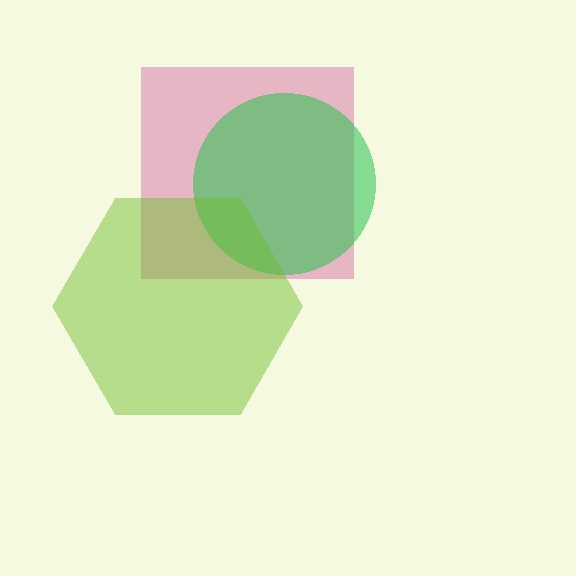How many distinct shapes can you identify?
There are 3 distinct shapes: a pink square, a green circle, a lime hexagon.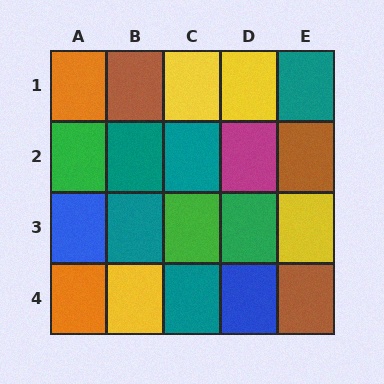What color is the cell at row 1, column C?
Yellow.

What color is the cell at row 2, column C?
Teal.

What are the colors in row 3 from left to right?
Blue, teal, green, green, yellow.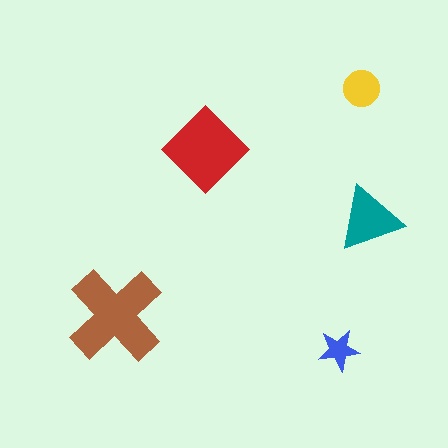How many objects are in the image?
There are 5 objects in the image.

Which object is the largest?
The brown cross.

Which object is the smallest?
The blue star.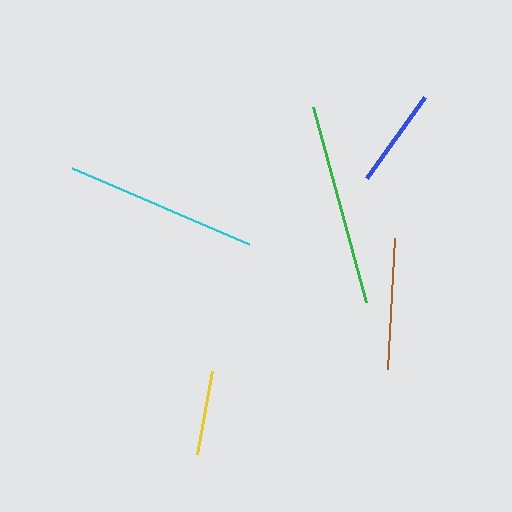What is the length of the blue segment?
The blue segment is approximately 100 pixels long.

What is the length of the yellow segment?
The yellow segment is approximately 85 pixels long.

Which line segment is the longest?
The green line is the longest at approximately 202 pixels.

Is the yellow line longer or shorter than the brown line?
The brown line is longer than the yellow line.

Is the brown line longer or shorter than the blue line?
The brown line is longer than the blue line.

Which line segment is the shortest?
The yellow line is the shortest at approximately 85 pixels.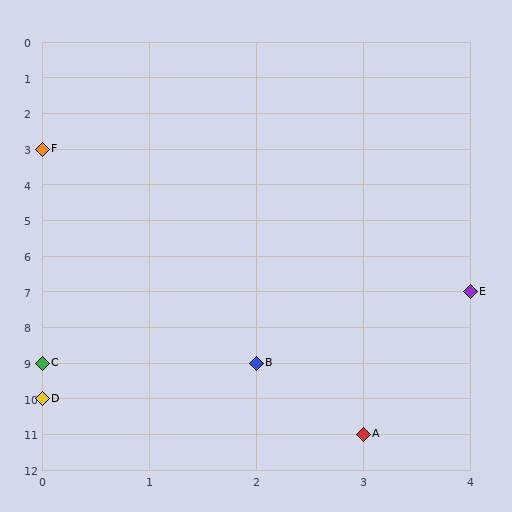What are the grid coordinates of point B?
Point B is at grid coordinates (2, 9).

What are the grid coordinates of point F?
Point F is at grid coordinates (0, 3).